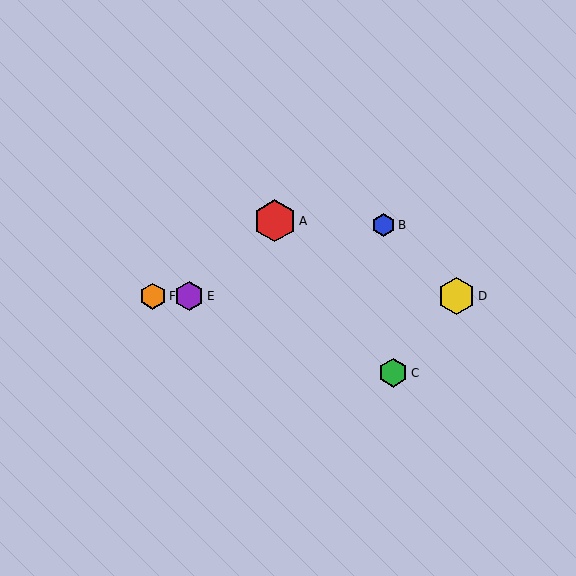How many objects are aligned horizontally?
3 objects (D, E, F) are aligned horizontally.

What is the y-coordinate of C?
Object C is at y≈373.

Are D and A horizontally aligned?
No, D is at y≈296 and A is at y≈221.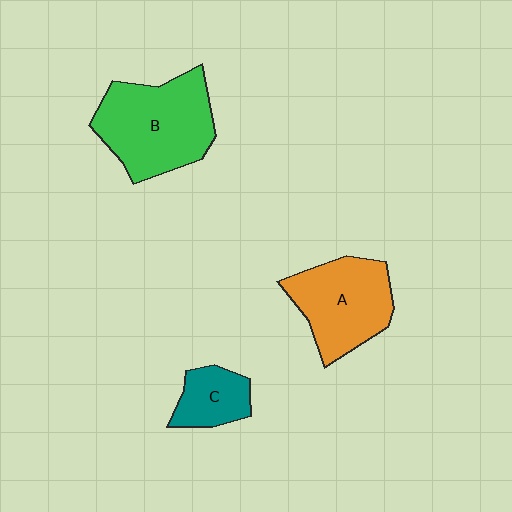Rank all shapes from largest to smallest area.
From largest to smallest: B (green), A (orange), C (teal).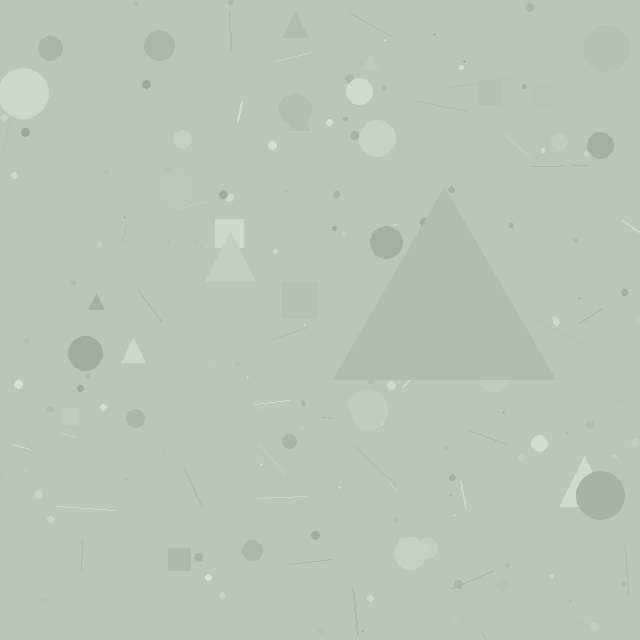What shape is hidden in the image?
A triangle is hidden in the image.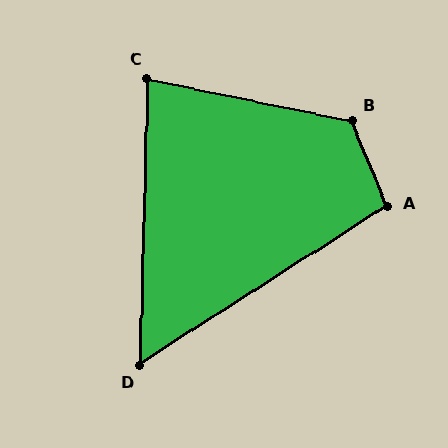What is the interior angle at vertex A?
Approximately 100 degrees (obtuse).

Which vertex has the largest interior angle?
B, at approximately 124 degrees.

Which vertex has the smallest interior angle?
D, at approximately 56 degrees.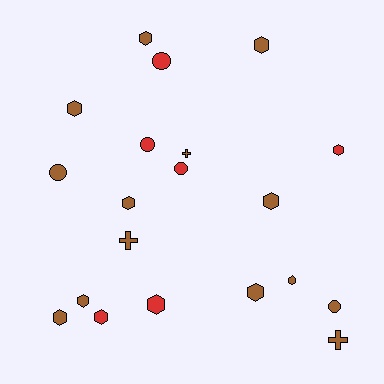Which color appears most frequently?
Brown, with 14 objects.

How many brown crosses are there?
There are 3 brown crosses.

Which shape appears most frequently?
Hexagon, with 12 objects.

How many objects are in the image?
There are 20 objects.